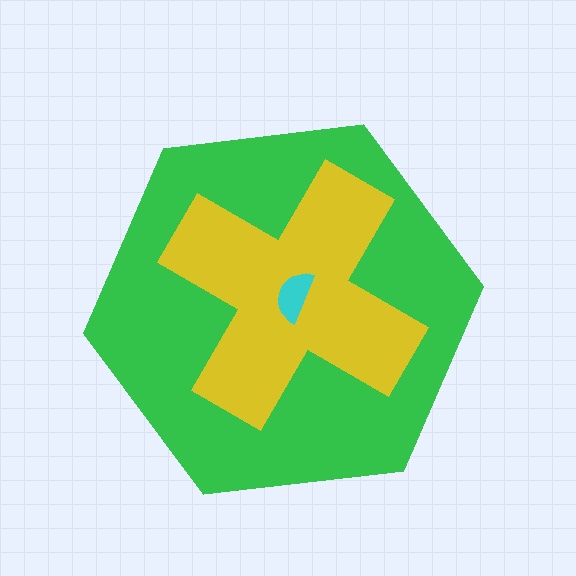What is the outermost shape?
The green hexagon.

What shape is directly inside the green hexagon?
The yellow cross.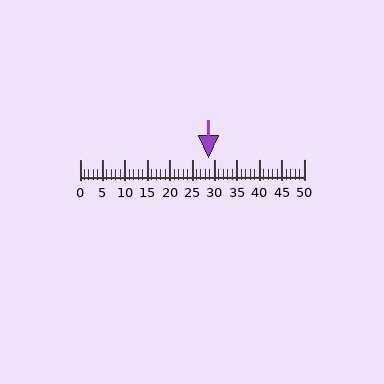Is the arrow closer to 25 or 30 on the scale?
The arrow is closer to 30.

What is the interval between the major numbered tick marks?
The major tick marks are spaced 5 units apart.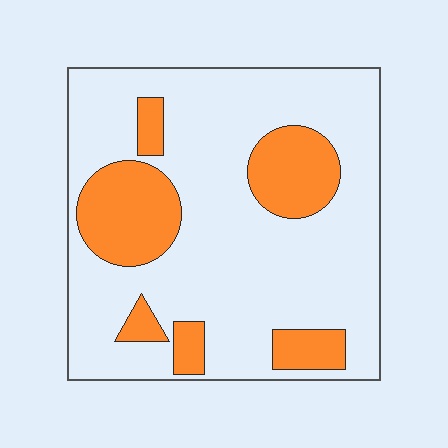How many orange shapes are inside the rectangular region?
6.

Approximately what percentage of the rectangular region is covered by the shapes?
Approximately 25%.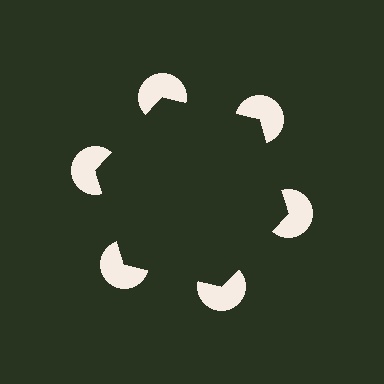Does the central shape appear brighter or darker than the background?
It typically appears slightly darker than the background, even though no actual brightness change is drawn.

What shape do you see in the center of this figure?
An illusory hexagon — its edges are inferred from the aligned wedge cuts in the pac-man discs, not physically drawn.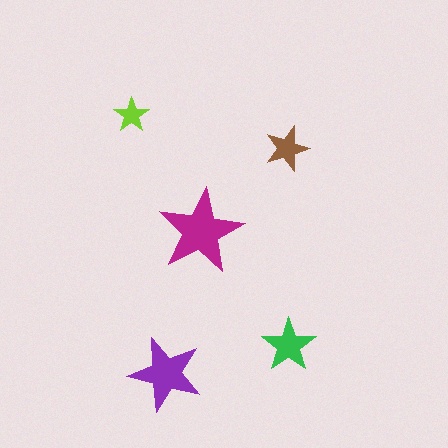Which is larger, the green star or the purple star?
The purple one.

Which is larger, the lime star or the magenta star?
The magenta one.